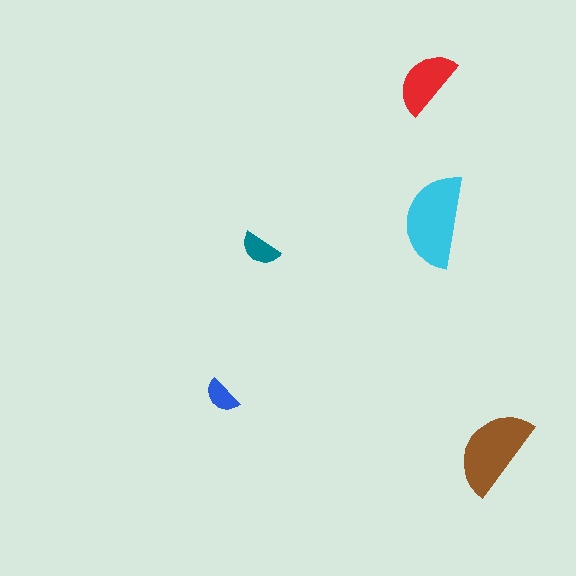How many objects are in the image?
There are 5 objects in the image.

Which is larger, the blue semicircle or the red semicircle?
The red one.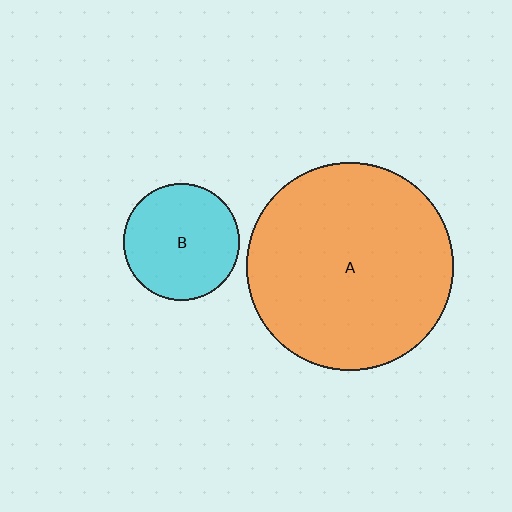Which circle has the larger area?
Circle A (orange).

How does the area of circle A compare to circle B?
Approximately 3.2 times.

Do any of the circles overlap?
No, none of the circles overlap.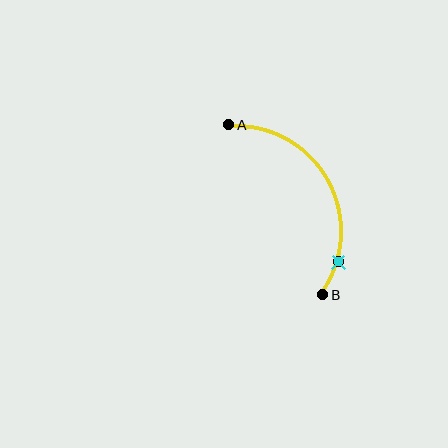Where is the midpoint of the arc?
The arc midpoint is the point on the curve farthest from the straight line joining A and B. It sits to the right of that line.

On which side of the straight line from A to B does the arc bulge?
The arc bulges to the right of the straight line connecting A and B.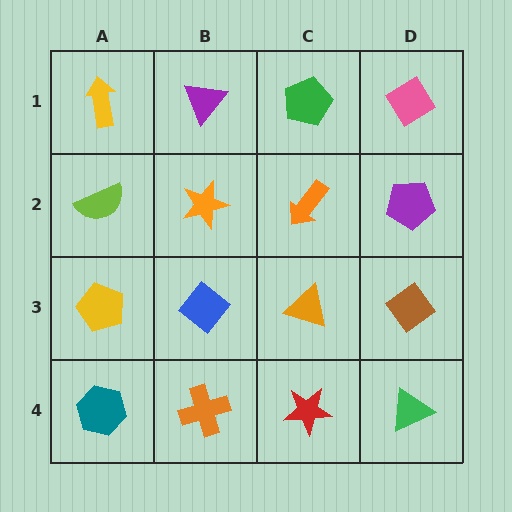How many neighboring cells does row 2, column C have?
4.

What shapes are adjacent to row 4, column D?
A brown diamond (row 3, column D), a red star (row 4, column C).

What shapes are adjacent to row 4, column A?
A yellow pentagon (row 3, column A), an orange cross (row 4, column B).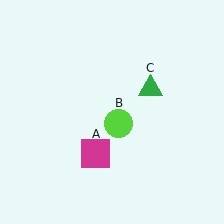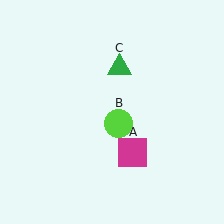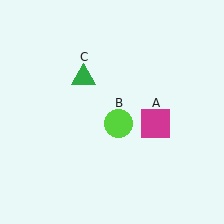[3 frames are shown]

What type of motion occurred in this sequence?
The magenta square (object A), green triangle (object C) rotated counterclockwise around the center of the scene.